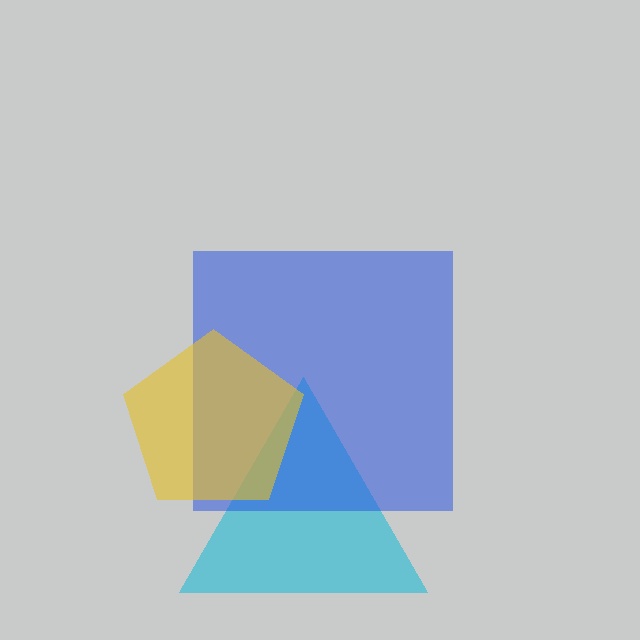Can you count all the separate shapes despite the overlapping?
Yes, there are 3 separate shapes.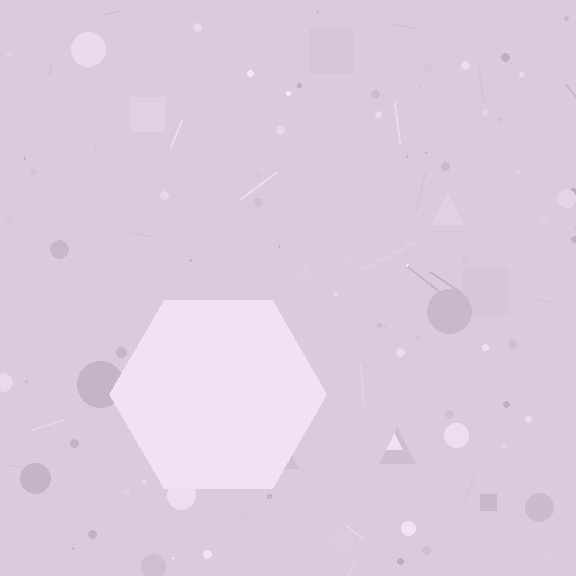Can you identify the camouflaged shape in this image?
The camouflaged shape is a hexagon.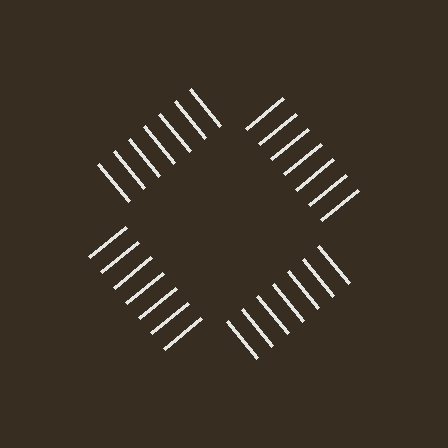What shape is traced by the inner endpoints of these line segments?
An illusory square — the line segments terminate on its edges but no continuous stroke is drawn.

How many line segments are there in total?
28 — 7 along each of the 4 edges.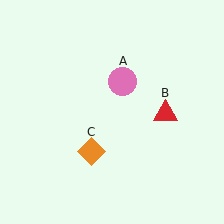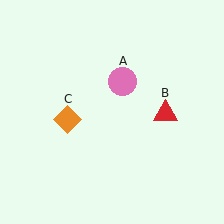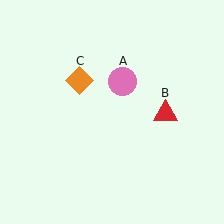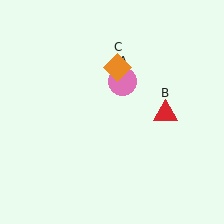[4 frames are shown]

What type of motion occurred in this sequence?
The orange diamond (object C) rotated clockwise around the center of the scene.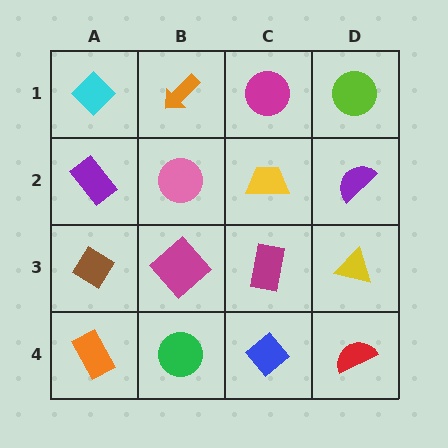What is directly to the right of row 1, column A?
An orange arrow.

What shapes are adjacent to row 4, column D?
A yellow triangle (row 3, column D), a blue diamond (row 4, column C).